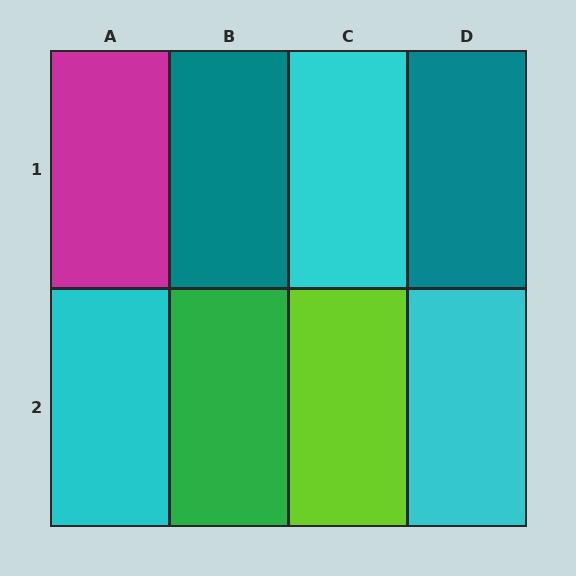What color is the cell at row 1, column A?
Magenta.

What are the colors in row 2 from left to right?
Cyan, green, lime, cyan.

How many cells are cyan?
3 cells are cyan.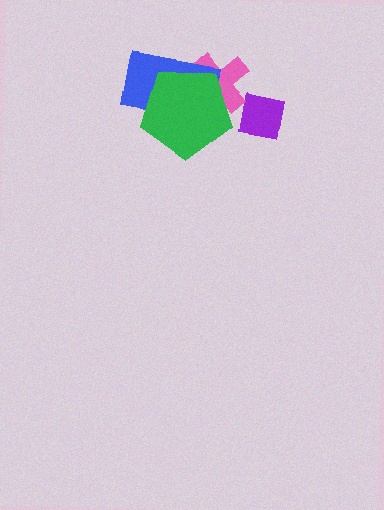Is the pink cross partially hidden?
Yes, it is partially covered by another shape.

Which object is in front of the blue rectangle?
The green pentagon is in front of the blue rectangle.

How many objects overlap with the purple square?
0 objects overlap with the purple square.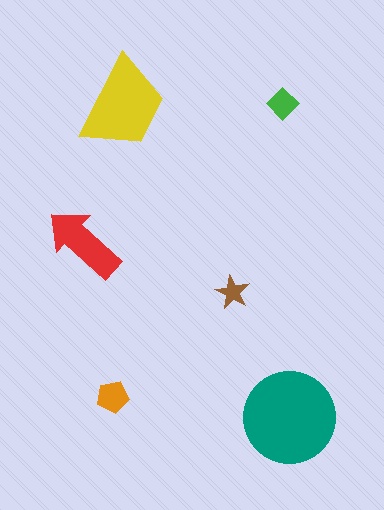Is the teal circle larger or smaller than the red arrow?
Larger.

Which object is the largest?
The teal circle.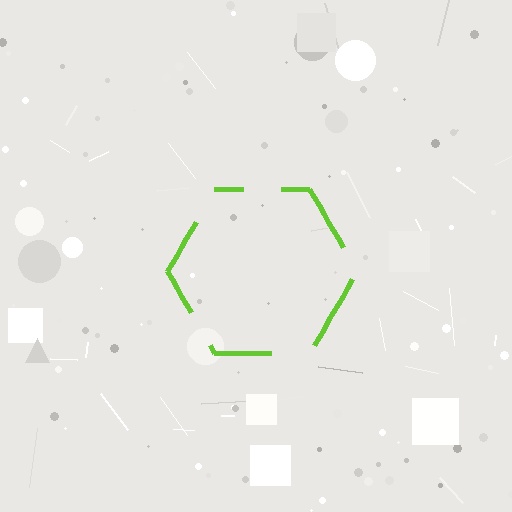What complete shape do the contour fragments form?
The contour fragments form a hexagon.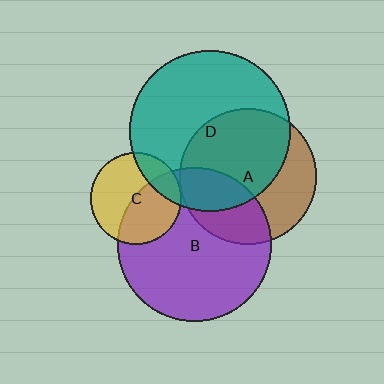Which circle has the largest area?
Circle D (teal).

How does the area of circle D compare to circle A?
Approximately 1.4 times.